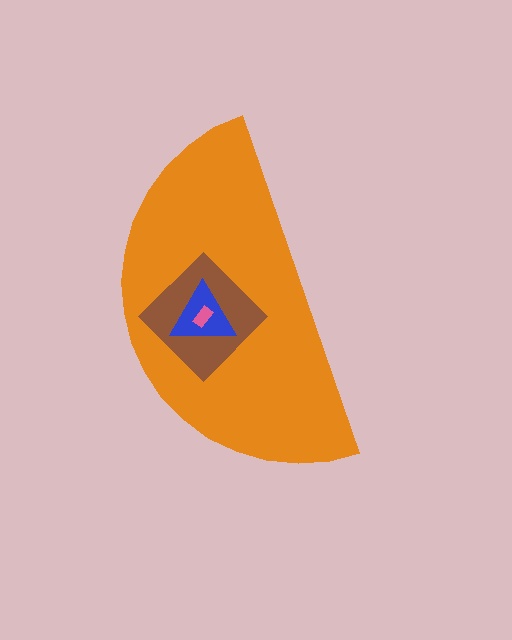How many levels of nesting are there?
4.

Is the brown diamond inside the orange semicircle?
Yes.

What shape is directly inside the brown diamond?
The blue triangle.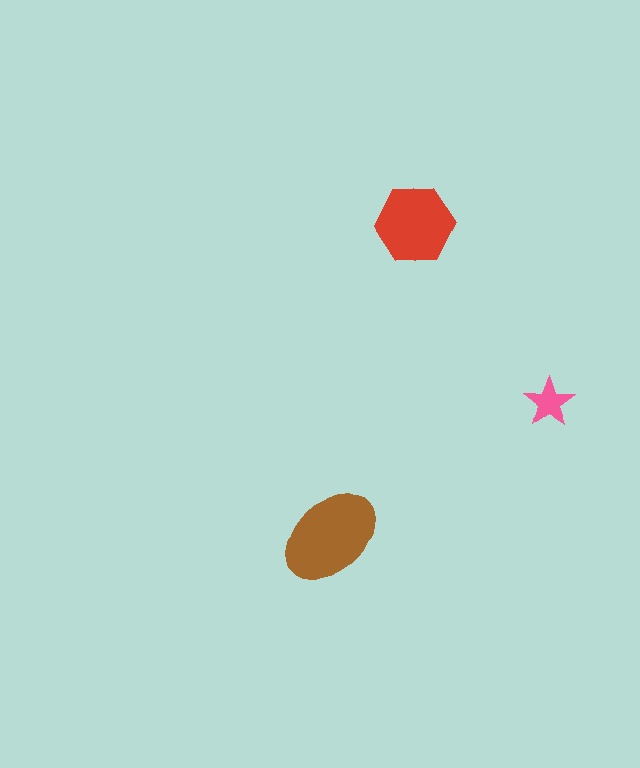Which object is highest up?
The red hexagon is topmost.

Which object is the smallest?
The pink star.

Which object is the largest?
The brown ellipse.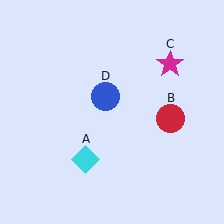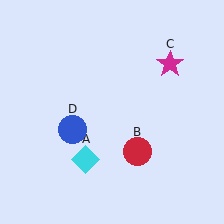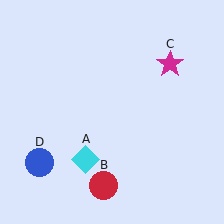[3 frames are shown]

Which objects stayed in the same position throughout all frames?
Cyan diamond (object A) and magenta star (object C) remained stationary.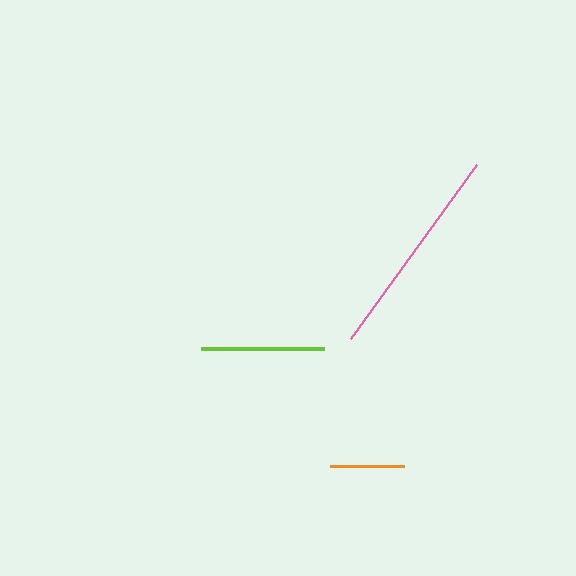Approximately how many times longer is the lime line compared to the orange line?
The lime line is approximately 1.7 times the length of the orange line.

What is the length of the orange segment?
The orange segment is approximately 74 pixels long.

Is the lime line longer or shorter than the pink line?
The pink line is longer than the lime line.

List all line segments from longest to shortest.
From longest to shortest: pink, lime, orange.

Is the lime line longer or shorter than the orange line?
The lime line is longer than the orange line.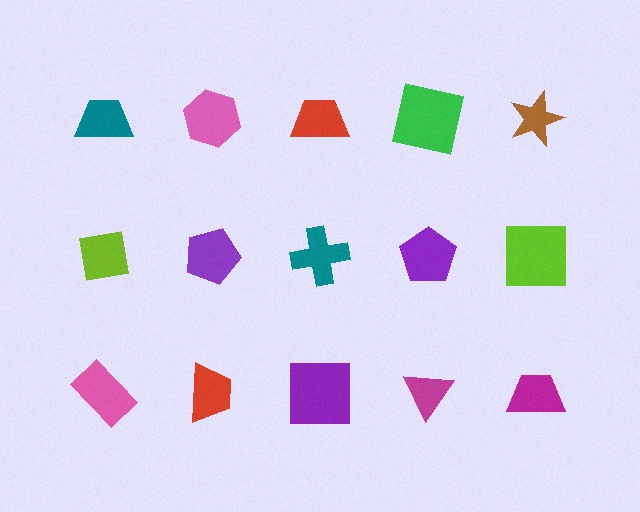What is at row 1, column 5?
A brown star.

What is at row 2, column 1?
A lime square.